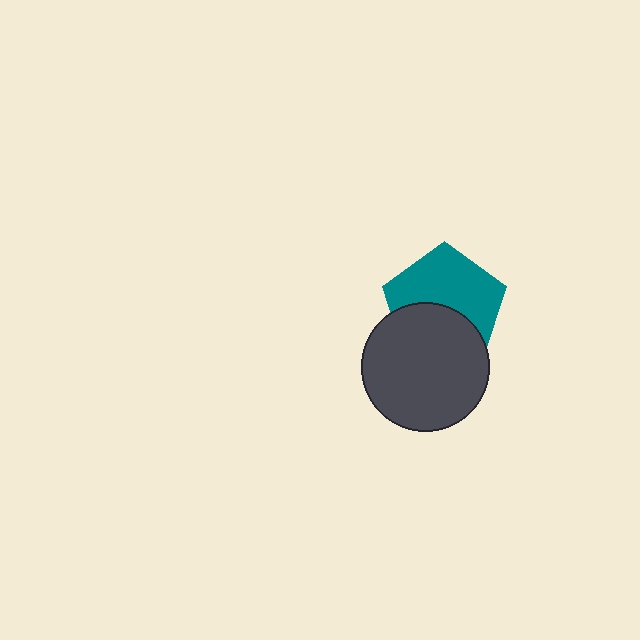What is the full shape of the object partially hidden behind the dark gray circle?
The partially hidden object is a teal pentagon.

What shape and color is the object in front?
The object in front is a dark gray circle.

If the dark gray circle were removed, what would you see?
You would see the complete teal pentagon.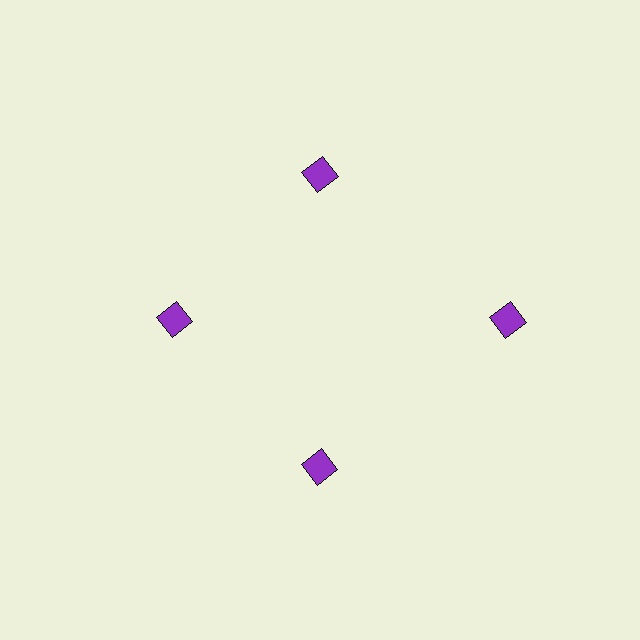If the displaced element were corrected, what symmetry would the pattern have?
It would have 4-fold rotational symmetry — the pattern would map onto itself every 90 degrees.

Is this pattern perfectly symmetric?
No. The 4 purple diamonds are arranged in a ring, but one element near the 3 o'clock position is pushed outward from the center, breaking the 4-fold rotational symmetry.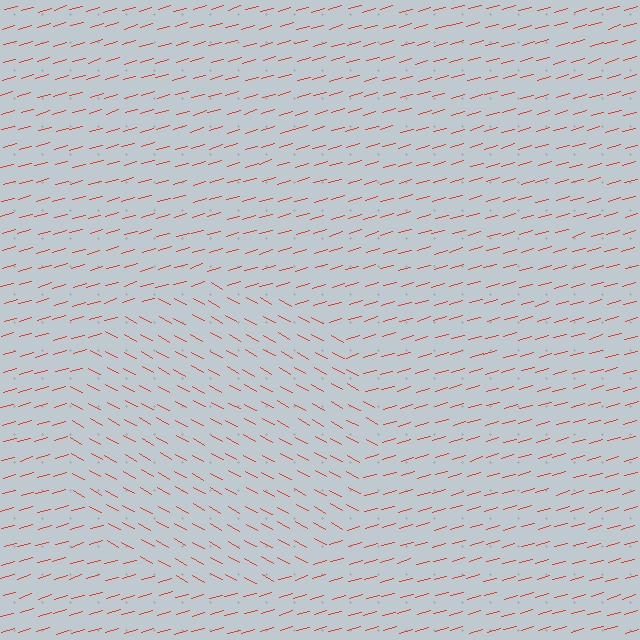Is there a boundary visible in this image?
Yes, there is a texture boundary formed by a change in line orientation.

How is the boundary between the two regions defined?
The boundary is defined purely by a change in line orientation (approximately 45 degrees difference). All lines are the same color and thickness.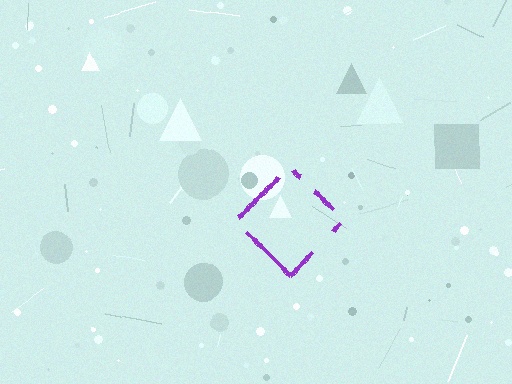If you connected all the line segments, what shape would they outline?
They would outline a diamond.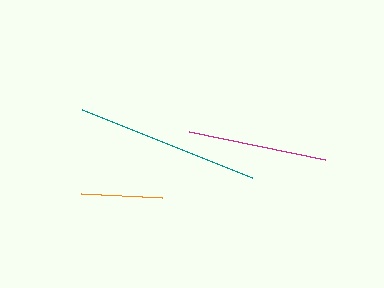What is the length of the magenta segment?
The magenta segment is approximately 139 pixels long.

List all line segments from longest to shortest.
From longest to shortest: teal, magenta, orange.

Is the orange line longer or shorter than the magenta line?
The magenta line is longer than the orange line.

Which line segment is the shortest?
The orange line is the shortest at approximately 82 pixels.